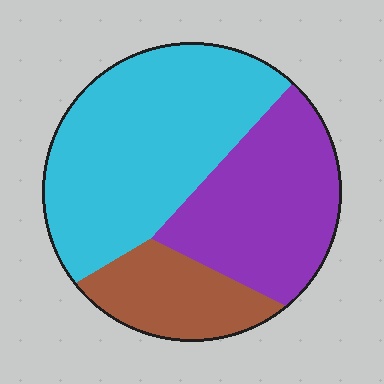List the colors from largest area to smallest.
From largest to smallest: cyan, purple, brown.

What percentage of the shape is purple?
Purple takes up between a third and a half of the shape.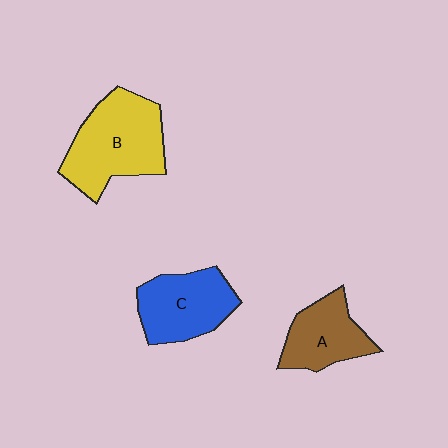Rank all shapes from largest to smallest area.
From largest to smallest: B (yellow), C (blue), A (brown).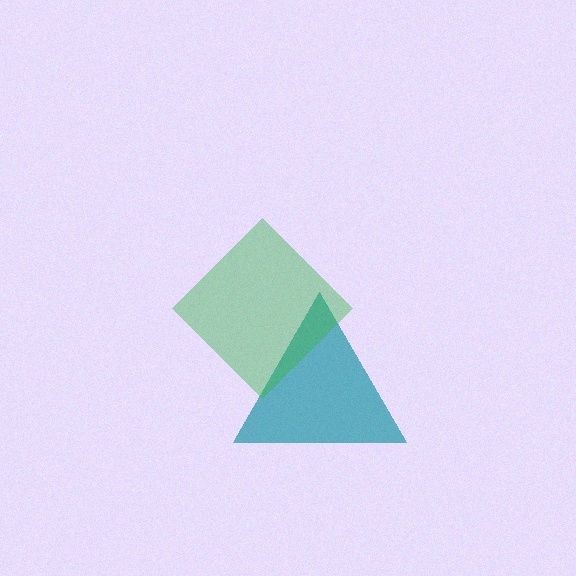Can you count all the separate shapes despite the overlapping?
Yes, there are 2 separate shapes.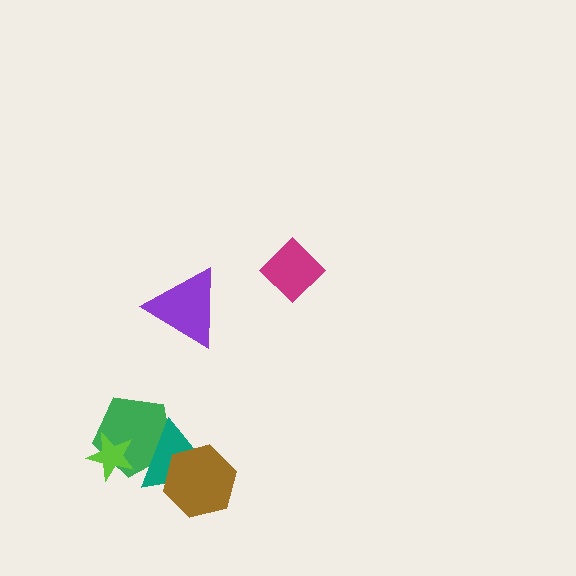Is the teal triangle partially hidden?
Yes, it is partially covered by another shape.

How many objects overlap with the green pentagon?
2 objects overlap with the green pentagon.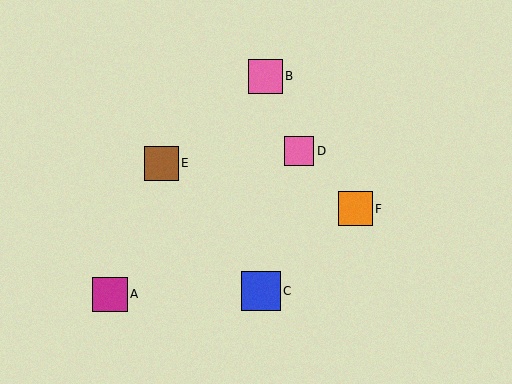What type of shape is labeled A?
Shape A is a magenta square.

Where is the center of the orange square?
The center of the orange square is at (355, 209).